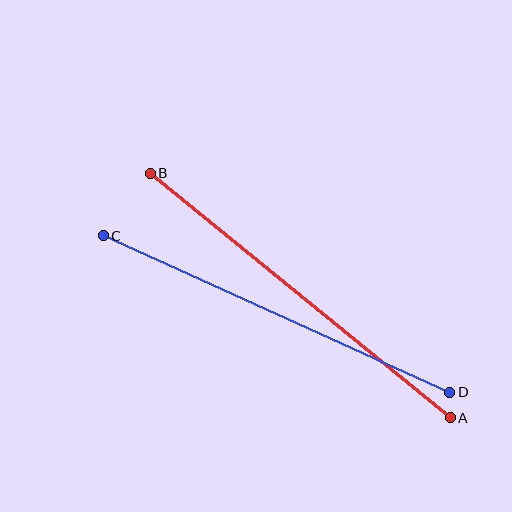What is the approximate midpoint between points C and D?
The midpoint is at approximately (276, 314) pixels.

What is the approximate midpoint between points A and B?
The midpoint is at approximately (300, 296) pixels.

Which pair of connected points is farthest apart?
Points A and B are farthest apart.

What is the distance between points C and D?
The distance is approximately 380 pixels.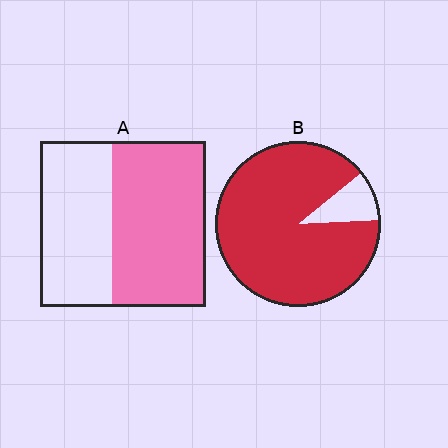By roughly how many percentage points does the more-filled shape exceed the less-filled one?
By roughly 35 percentage points (B over A).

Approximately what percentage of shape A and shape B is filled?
A is approximately 55% and B is approximately 90%.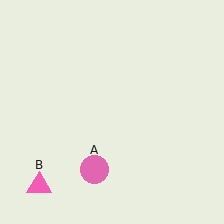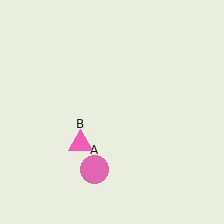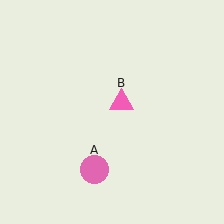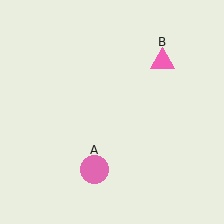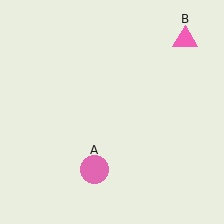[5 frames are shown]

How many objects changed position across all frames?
1 object changed position: pink triangle (object B).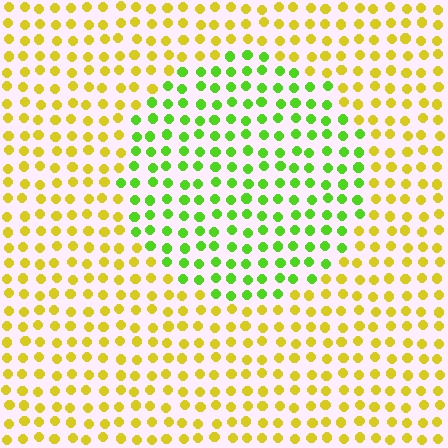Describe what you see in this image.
The image is filled with small yellow elements in a uniform arrangement. A circle-shaped region is visible where the elements are tinted to a slightly different hue, forming a subtle color boundary.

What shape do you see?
I see a circle.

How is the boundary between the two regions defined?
The boundary is defined purely by a slight shift in hue (about 48 degrees). Spacing, size, and orientation are identical on both sides.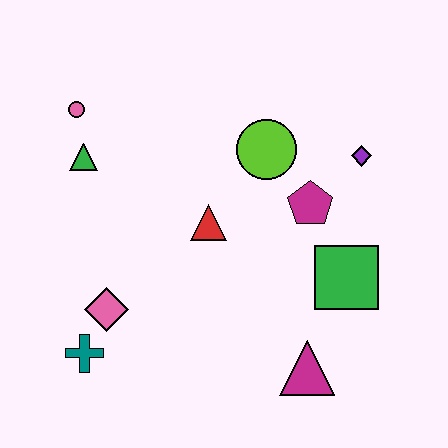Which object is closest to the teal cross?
The pink diamond is closest to the teal cross.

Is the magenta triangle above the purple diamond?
No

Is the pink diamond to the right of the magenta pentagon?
No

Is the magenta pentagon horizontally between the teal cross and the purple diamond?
Yes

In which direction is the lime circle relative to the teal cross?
The lime circle is above the teal cross.